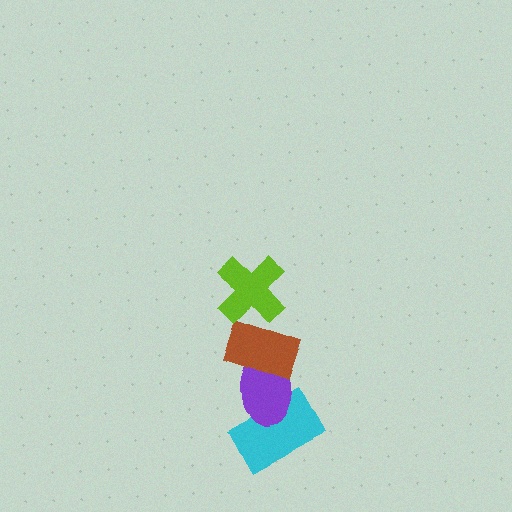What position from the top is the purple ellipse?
The purple ellipse is 3rd from the top.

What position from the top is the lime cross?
The lime cross is 1st from the top.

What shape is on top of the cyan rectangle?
The purple ellipse is on top of the cyan rectangle.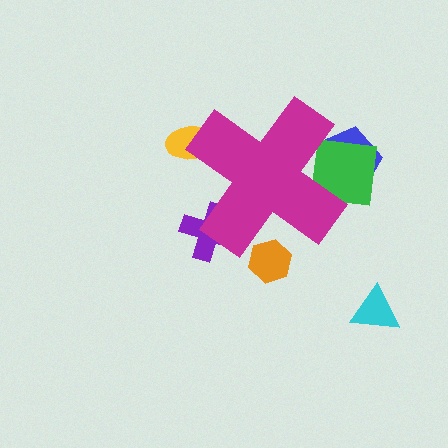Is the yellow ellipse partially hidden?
Yes, the yellow ellipse is partially hidden behind the magenta cross.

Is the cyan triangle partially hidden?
No, the cyan triangle is fully visible.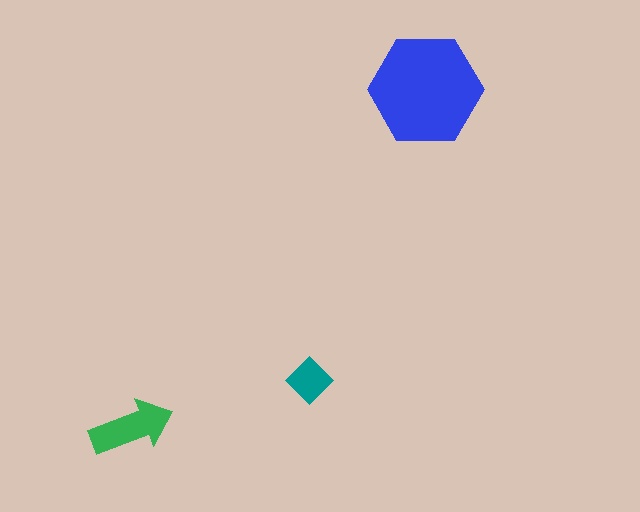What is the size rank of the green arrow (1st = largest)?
2nd.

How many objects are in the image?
There are 3 objects in the image.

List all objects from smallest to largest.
The teal diamond, the green arrow, the blue hexagon.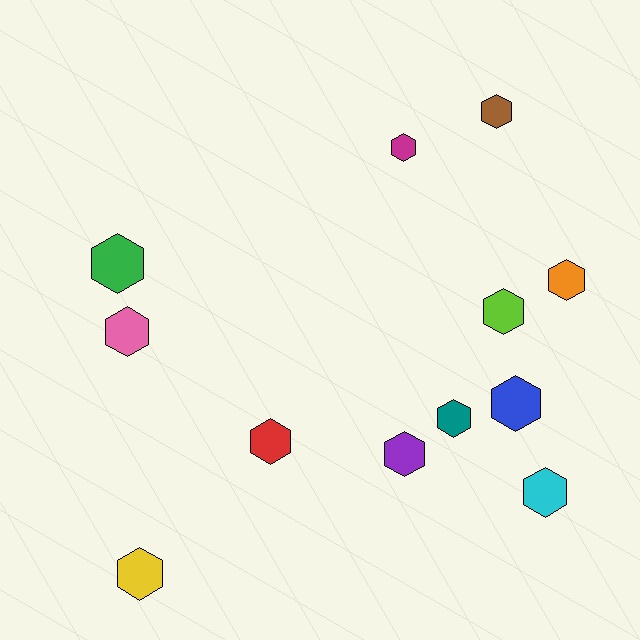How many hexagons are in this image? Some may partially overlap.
There are 12 hexagons.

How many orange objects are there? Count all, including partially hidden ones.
There is 1 orange object.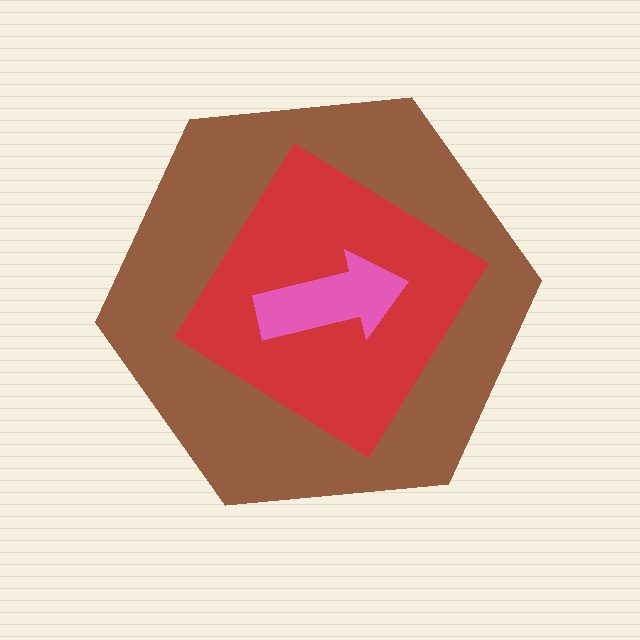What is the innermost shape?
The pink arrow.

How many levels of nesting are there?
3.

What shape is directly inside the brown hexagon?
The red diamond.